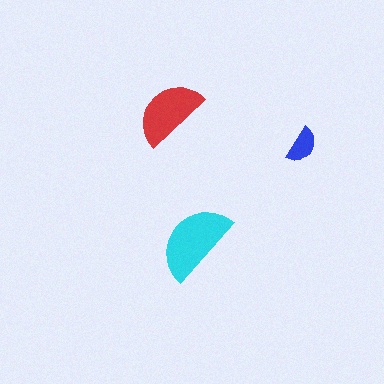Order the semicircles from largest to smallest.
the cyan one, the red one, the blue one.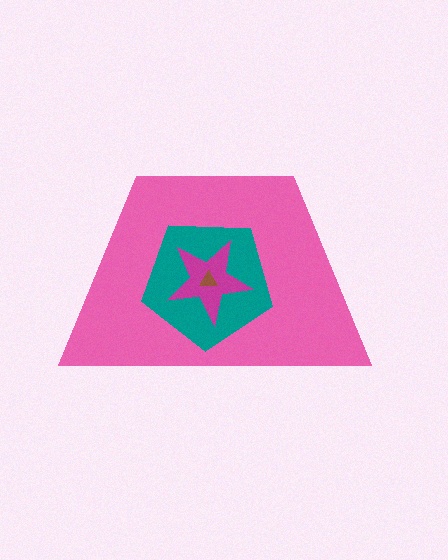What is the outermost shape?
The pink trapezoid.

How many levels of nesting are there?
4.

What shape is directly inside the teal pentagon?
The magenta star.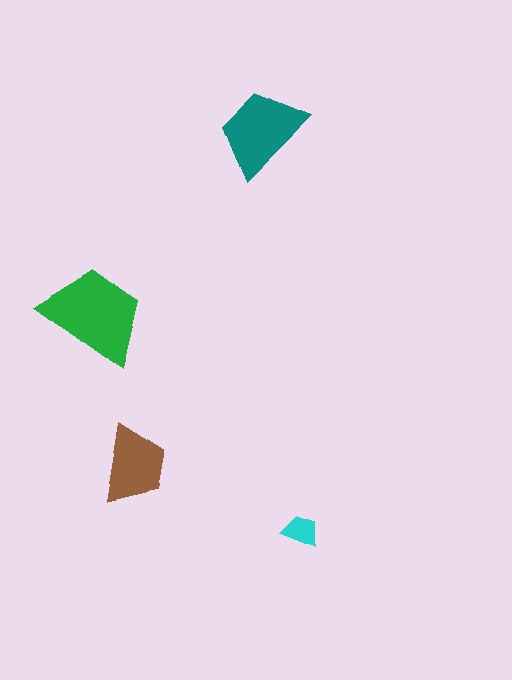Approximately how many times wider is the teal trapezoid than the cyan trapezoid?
About 2.5 times wider.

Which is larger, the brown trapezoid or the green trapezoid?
The green one.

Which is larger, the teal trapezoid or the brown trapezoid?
The teal one.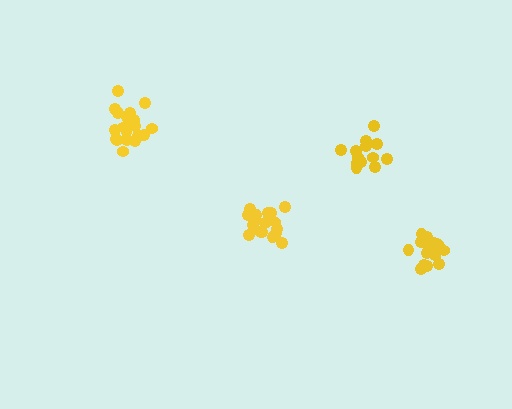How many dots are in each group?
Group 1: 14 dots, Group 2: 20 dots, Group 3: 19 dots, Group 4: 20 dots (73 total).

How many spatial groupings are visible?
There are 4 spatial groupings.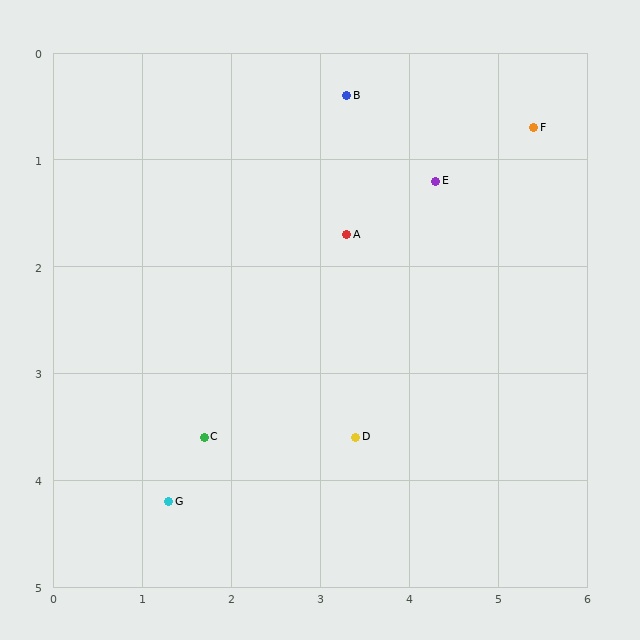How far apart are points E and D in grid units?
Points E and D are about 2.6 grid units apart.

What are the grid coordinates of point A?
Point A is at approximately (3.3, 1.7).